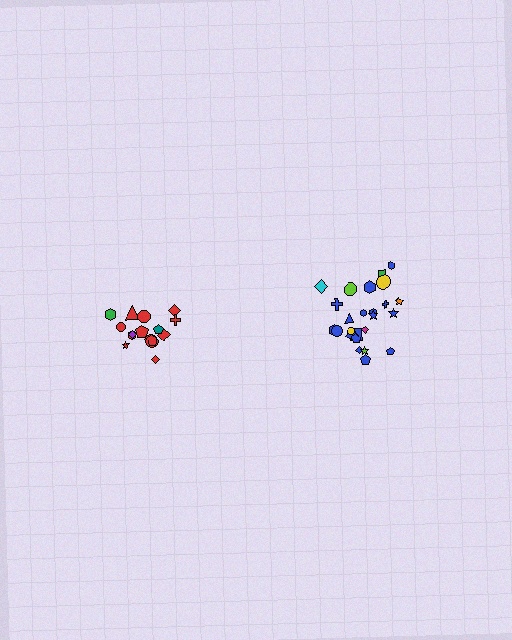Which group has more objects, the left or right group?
The right group.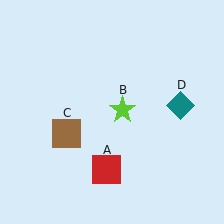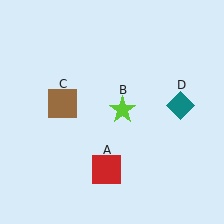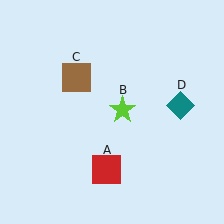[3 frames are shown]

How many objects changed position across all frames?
1 object changed position: brown square (object C).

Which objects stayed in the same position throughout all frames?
Red square (object A) and lime star (object B) and teal diamond (object D) remained stationary.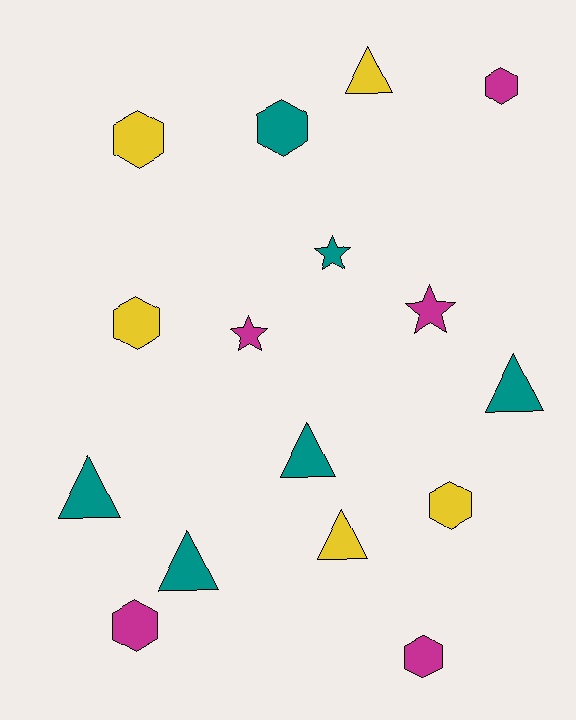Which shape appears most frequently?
Hexagon, with 7 objects.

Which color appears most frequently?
Teal, with 6 objects.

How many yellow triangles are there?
There are 2 yellow triangles.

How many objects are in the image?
There are 16 objects.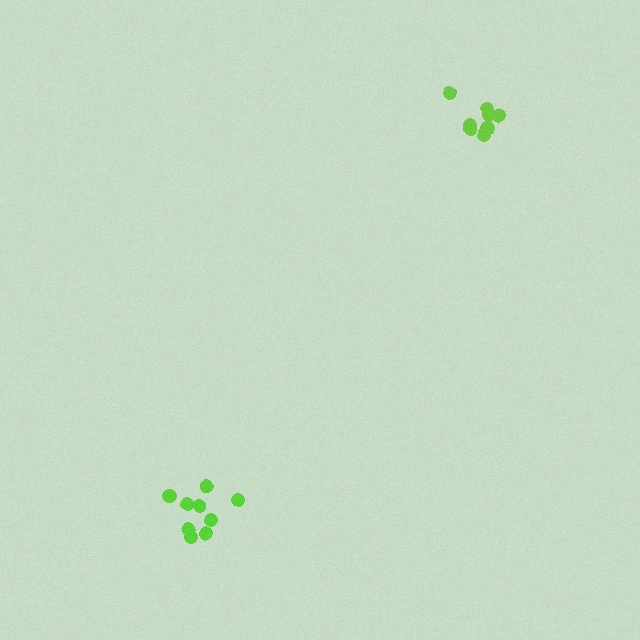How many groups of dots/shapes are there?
There are 2 groups.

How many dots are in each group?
Group 1: 8 dots, Group 2: 9 dots (17 total).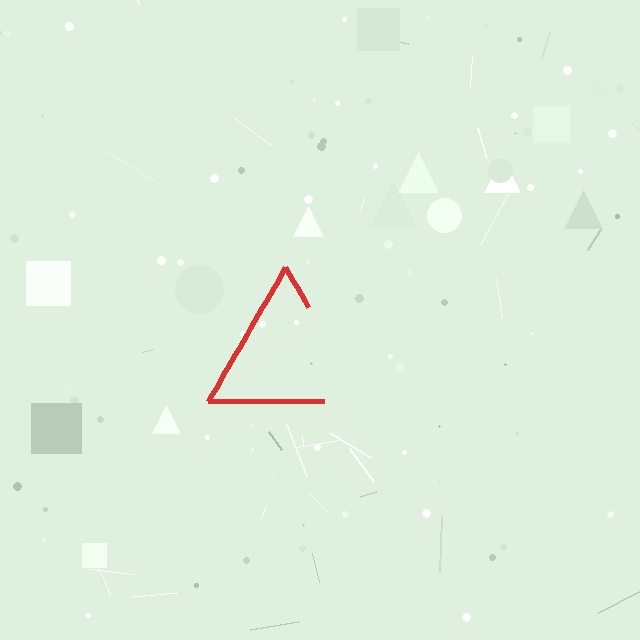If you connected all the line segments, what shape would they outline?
They would outline a triangle.